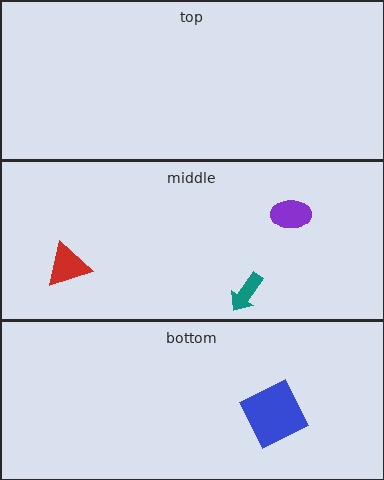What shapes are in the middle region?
The purple ellipse, the red triangle, the teal arrow.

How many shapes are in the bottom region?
1.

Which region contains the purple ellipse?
The middle region.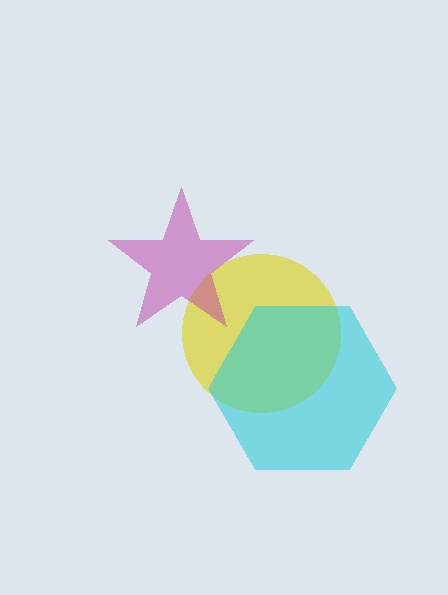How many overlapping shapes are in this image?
There are 3 overlapping shapes in the image.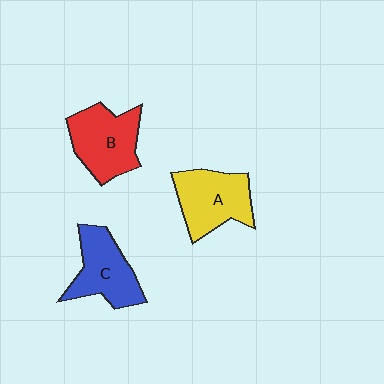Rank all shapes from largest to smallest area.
From largest to smallest: B (red), A (yellow), C (blue).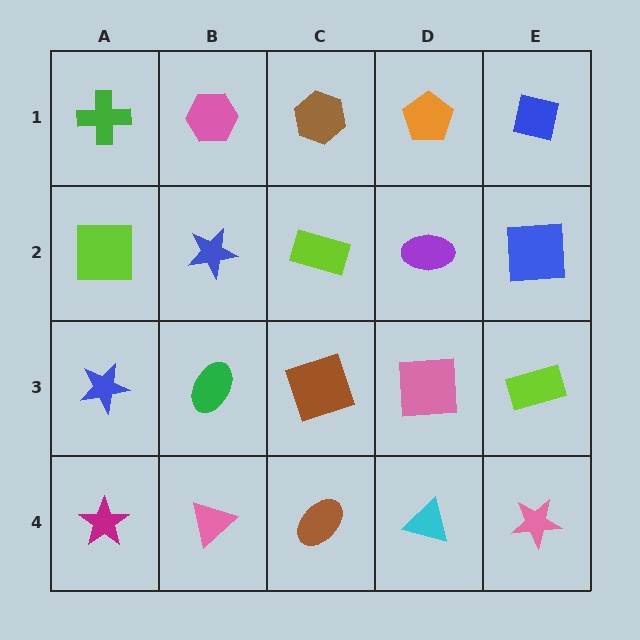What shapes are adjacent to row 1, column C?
A lime rectangle (row 2, column C), a pink hexagon (row 1, column B), an orange pentagon (row 1, column D).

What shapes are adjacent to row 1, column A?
A lime square (row 2, column A), a pink hexagon (row 1, column B).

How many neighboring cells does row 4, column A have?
2.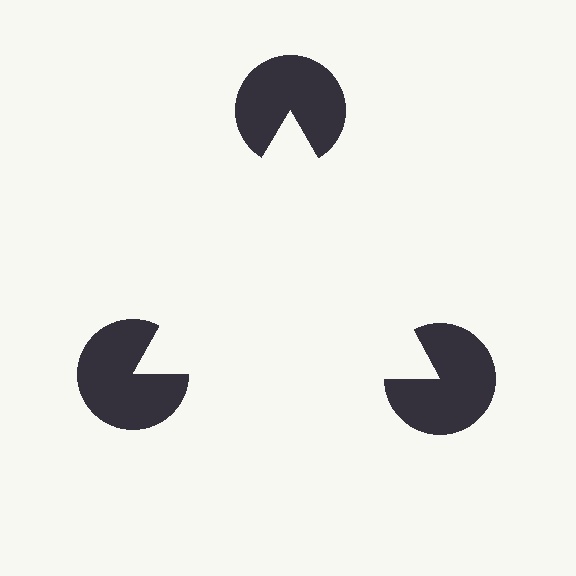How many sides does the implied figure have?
3 sides.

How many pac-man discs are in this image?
There are 3 — one at each vertex of the illusory triangle.